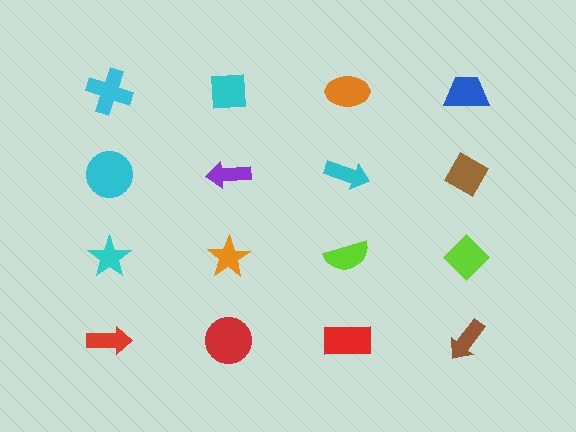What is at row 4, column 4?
A brown arrow.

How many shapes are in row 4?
4 shapes.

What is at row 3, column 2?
An orange star.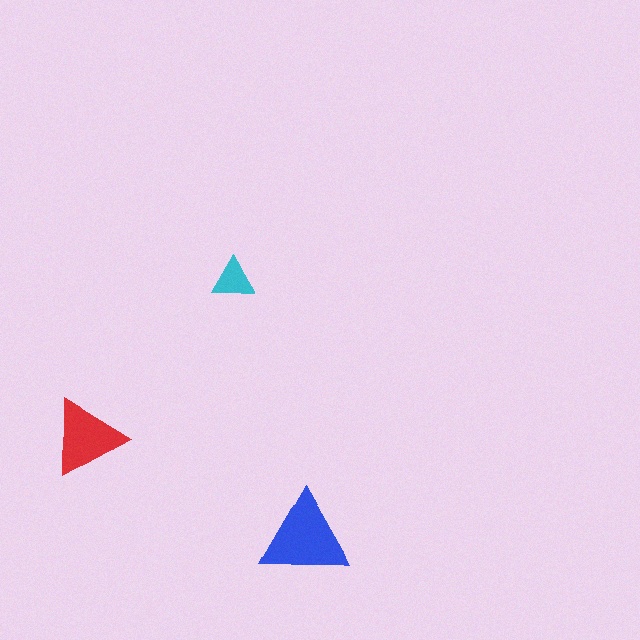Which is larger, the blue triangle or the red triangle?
The blue one.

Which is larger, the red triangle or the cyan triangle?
The red one.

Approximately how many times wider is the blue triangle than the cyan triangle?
About 2 times wider.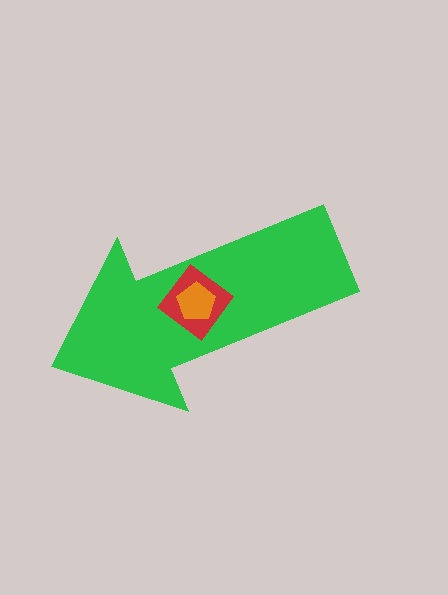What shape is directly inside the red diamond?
The orange pentagon.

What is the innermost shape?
The orange pentagon.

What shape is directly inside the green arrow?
The red diamond.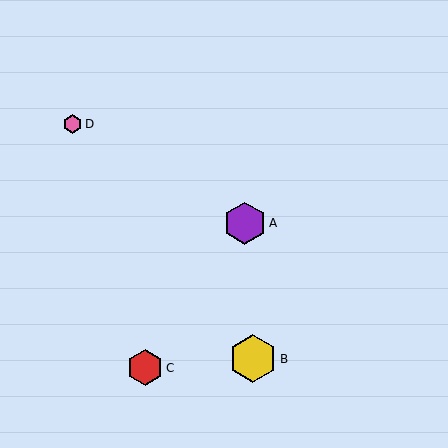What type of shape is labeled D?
Shape D is a pink hexagon.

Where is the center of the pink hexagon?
The center of the pink hexagon is at (72, 124).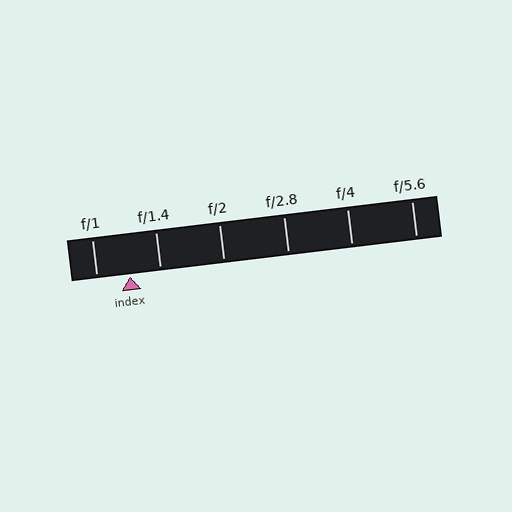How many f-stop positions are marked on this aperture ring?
There are 6 f-stop positions marked.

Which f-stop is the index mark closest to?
The index mark is closest to f/1.4.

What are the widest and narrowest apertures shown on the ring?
The widest aperture shown is f/1 and the narrowest is f/5.6.